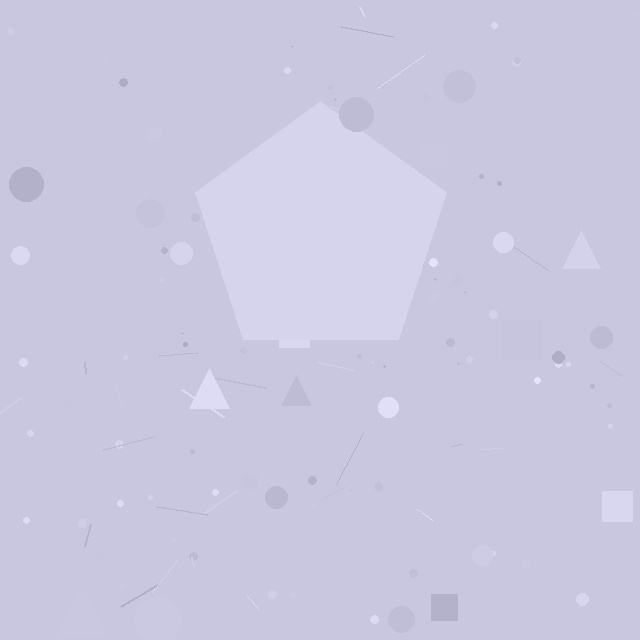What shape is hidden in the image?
A pentagon is hidden in the image.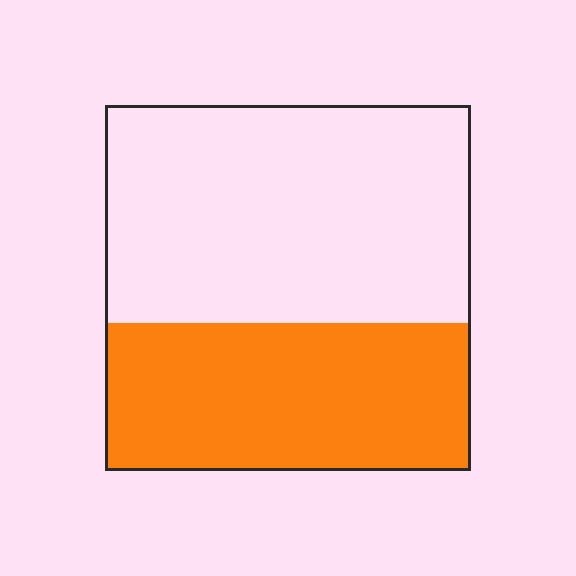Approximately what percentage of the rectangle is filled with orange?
Approximately 40%.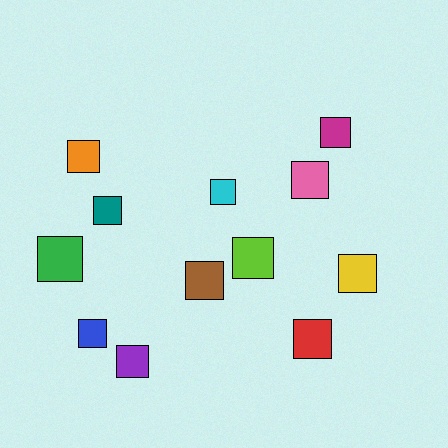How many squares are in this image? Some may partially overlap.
There are 12 squares.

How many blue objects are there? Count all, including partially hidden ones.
There is 1 blue object.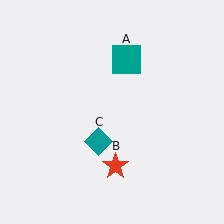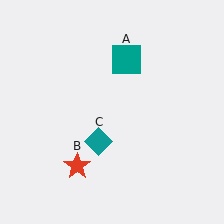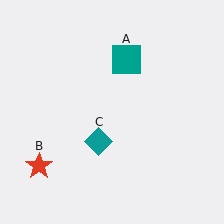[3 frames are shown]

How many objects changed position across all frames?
1 object changed position: red star (object B).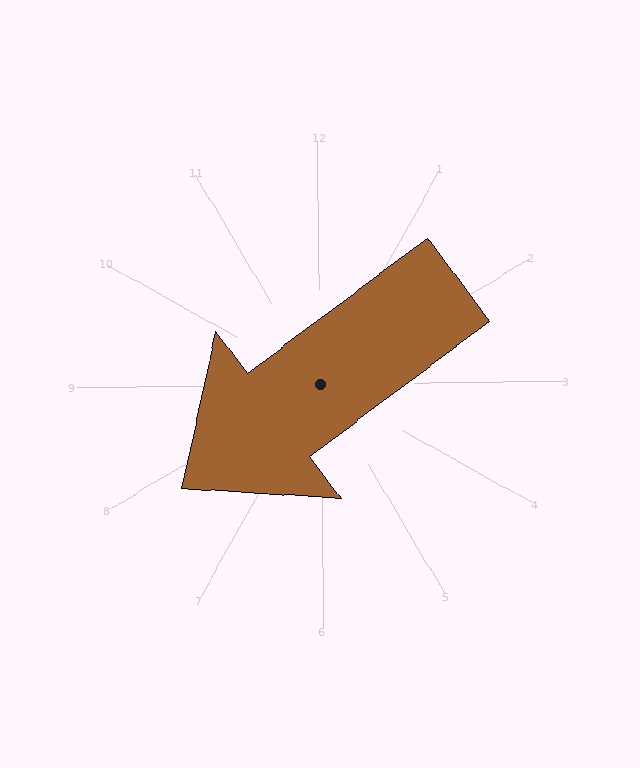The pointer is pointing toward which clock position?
Roughly 8 o'clock.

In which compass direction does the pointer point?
Southwest.